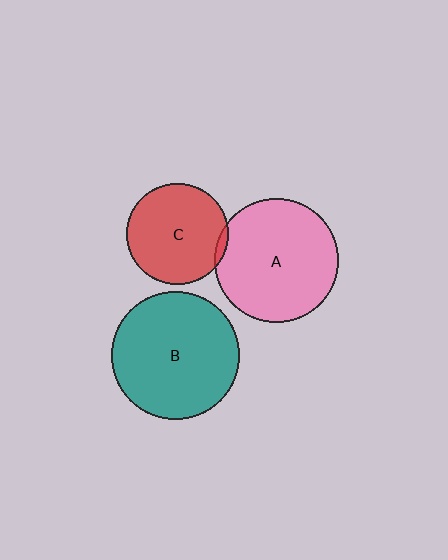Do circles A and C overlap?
Yes.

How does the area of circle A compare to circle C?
Approximately 1.5 times.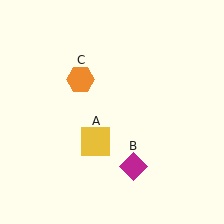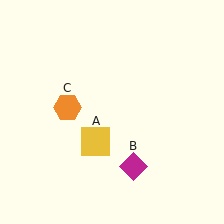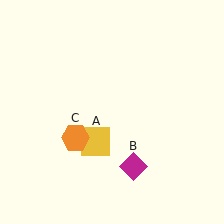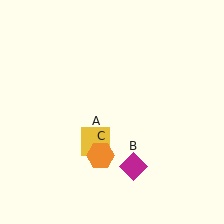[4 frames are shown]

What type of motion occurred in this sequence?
The orange hexagon (object C) rotated counterclockwise around the center of the scene.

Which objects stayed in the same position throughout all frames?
Yellow square (object A) and magenta diamond (object B) remained stationary.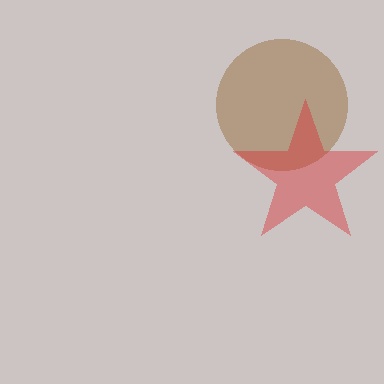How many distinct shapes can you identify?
There are 2 distinct shapes: a brown circle, a red star.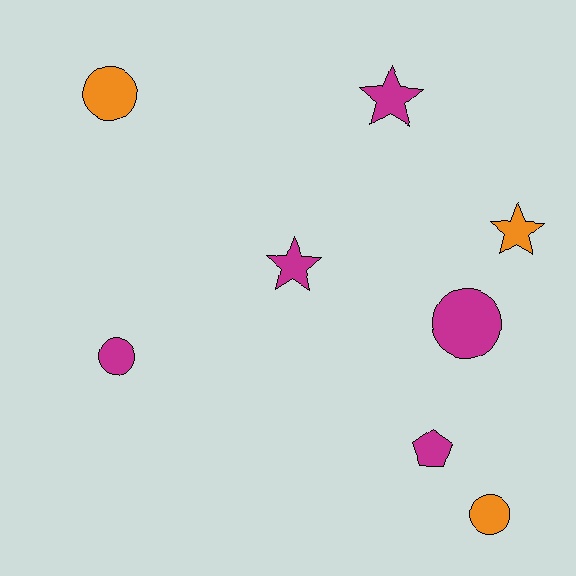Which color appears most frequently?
Magenta, with 5 objects.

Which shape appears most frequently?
Circle, with 4 objects.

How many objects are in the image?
There are 8 objects.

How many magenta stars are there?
There are 2 magenta stars.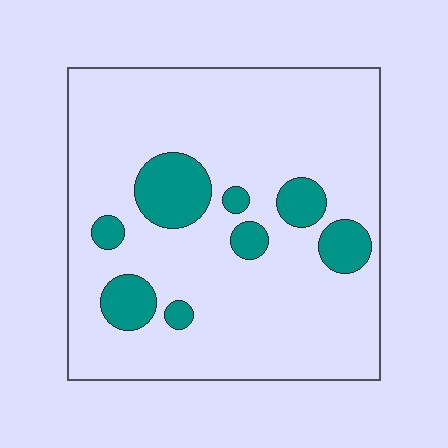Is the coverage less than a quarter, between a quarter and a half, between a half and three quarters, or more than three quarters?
Less than a quarter.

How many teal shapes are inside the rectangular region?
8.